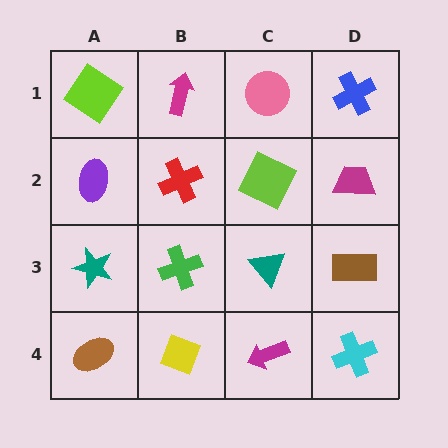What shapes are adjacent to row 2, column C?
A pink circle (row 1, column C), a teal triangle (row 3, column C), a red cross (row 2, column B), a magenta trapezoid (row 2, column D).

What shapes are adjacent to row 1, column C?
A lime square (row 2, column C), a magenta arrow (row 1, column B), a blue cross (row 1, column D).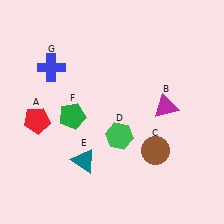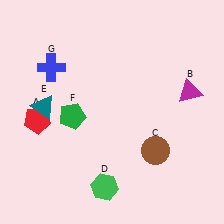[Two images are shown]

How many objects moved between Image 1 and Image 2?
3 objects moved between the two images.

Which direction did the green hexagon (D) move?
The green hexagon (D) moved down.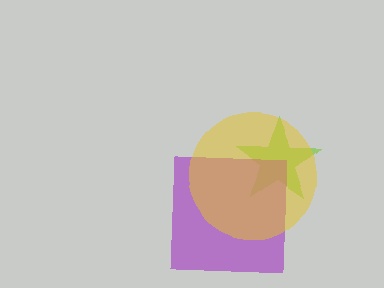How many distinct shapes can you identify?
There are 3 distinct shapes: a lime star, a purple square, a yellow circle.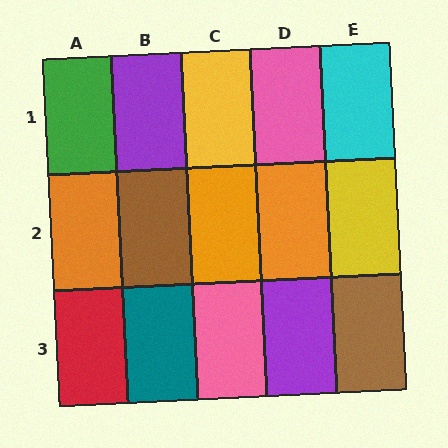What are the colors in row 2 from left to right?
Orange, brown, orange, orange, yellow.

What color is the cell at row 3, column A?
Red.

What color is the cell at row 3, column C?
Pink.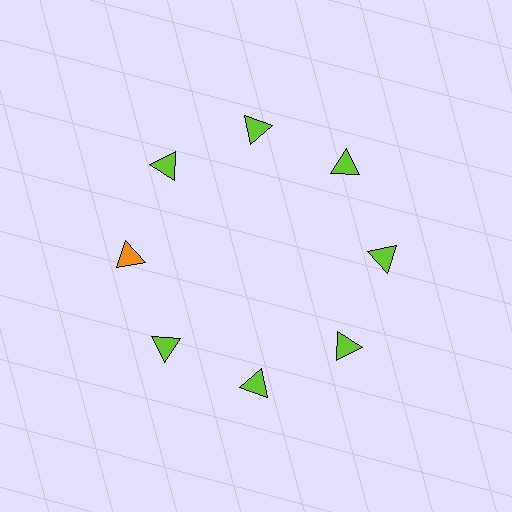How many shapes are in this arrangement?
There are 8 shapes arranged in a ring pattern.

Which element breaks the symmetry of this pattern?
The orange triangle at roughly the 9 o'clock position breaks the symmetry. All other shapes are lime triangles.